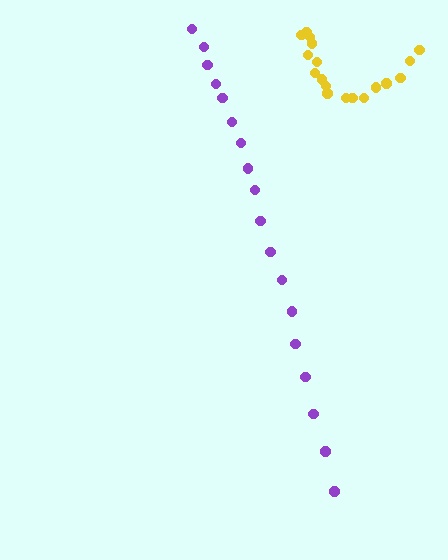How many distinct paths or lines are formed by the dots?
There are 2 distinct paths.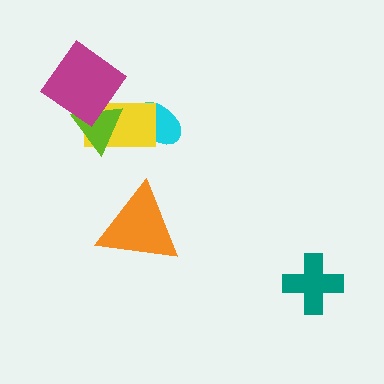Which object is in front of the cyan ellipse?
The yellow rectangle is in front of the cyan ellipse.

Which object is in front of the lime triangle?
The magenta diamond is in front of the lime triangle.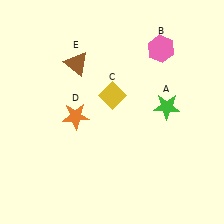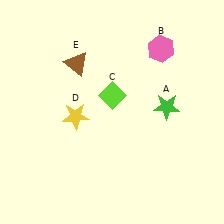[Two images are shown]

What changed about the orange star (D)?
In Image 1, D is orange. In Image 2, it changed to yellow.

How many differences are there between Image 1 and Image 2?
There are 2 differences between the two images.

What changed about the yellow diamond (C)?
In Image 1, C is yellow. In Image 2, it changed to lime.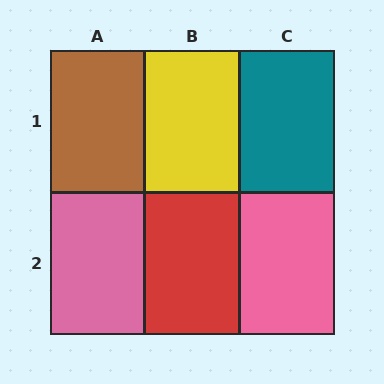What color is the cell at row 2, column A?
Pink.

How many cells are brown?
1 cell is brown.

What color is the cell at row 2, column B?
Red.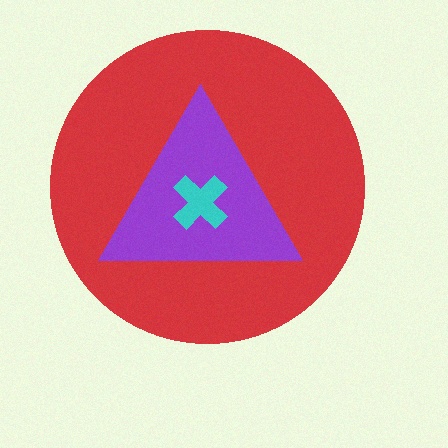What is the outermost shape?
The red circle.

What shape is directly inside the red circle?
The purple triangle.